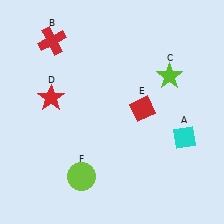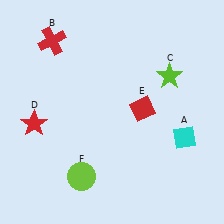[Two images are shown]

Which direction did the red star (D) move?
The red star (D) moved down.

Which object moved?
The red star (D) moved down.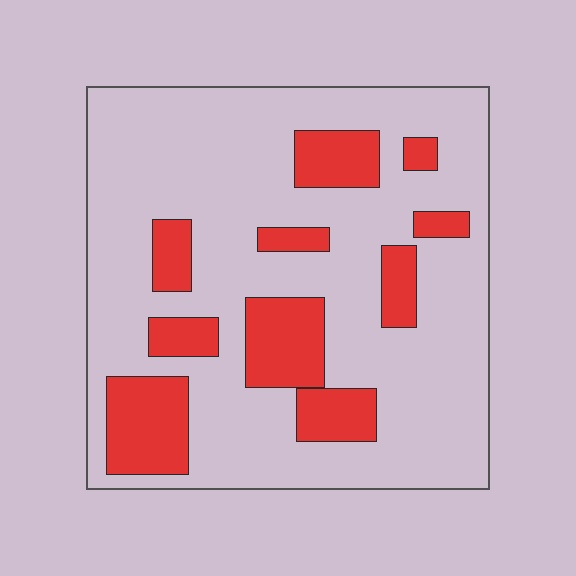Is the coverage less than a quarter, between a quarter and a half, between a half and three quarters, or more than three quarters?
Less than a quarter.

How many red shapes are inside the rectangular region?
10.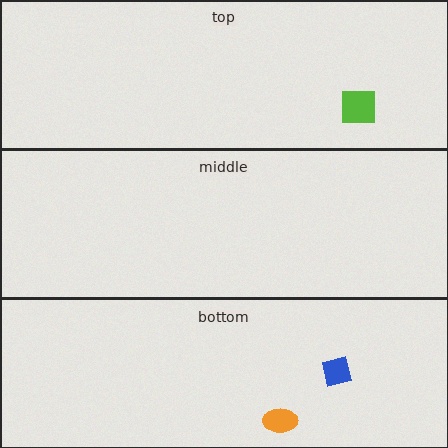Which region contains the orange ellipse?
The bottom region.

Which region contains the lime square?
The top region.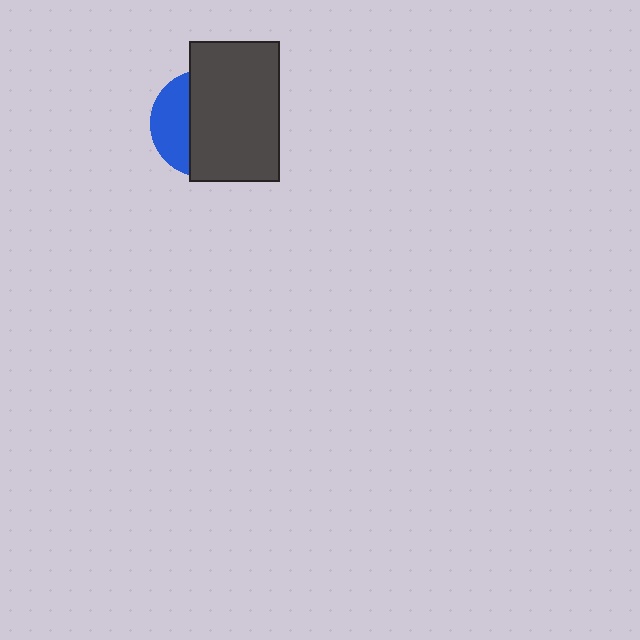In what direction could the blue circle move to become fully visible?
The blue circle could move left. That would shift it out from behind the dark gray rectangle entirely.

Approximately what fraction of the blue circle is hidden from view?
Roughly 66% of the blue circle is hidden behind the dark gray rectangle.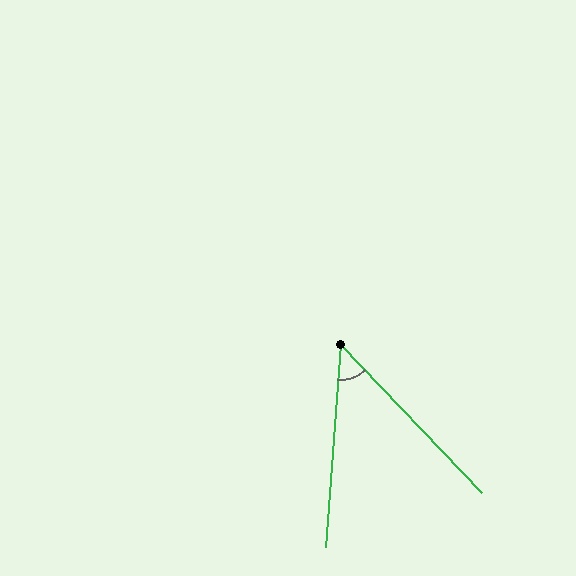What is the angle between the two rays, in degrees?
Approximately 48 degrees.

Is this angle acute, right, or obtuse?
It is acute.